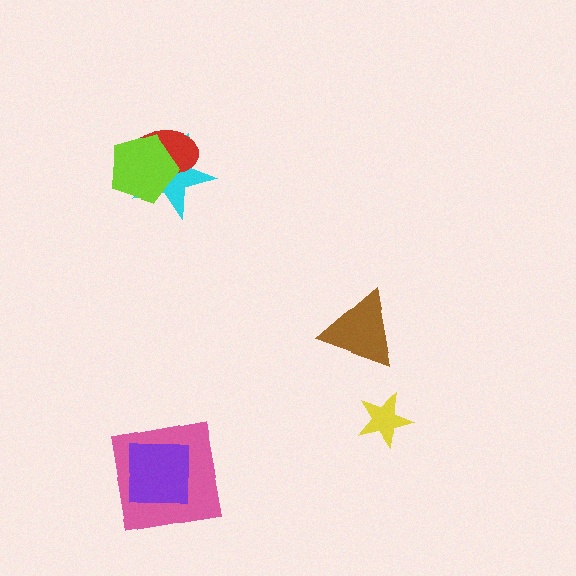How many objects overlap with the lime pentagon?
2 objects overlap with the lime pentagon.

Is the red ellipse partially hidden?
Yes, it is partially covered by another shape.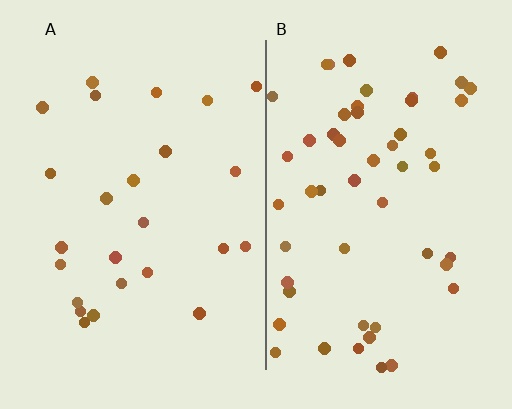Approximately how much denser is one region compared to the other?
Approximately 2.1× — region B over region A.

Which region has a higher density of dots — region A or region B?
B (the right).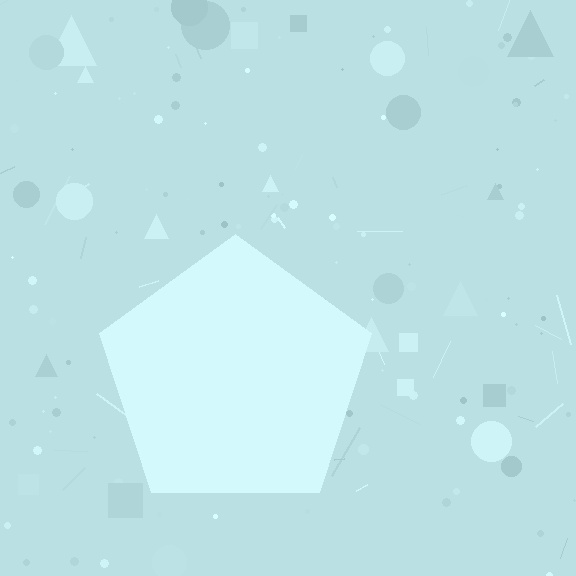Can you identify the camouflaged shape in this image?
The camouflaged shape is a pentagon.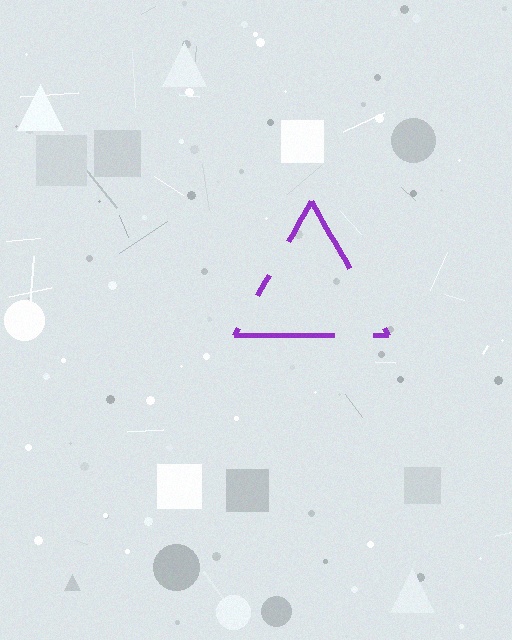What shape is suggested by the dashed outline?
The dashed outline suggests a triangle.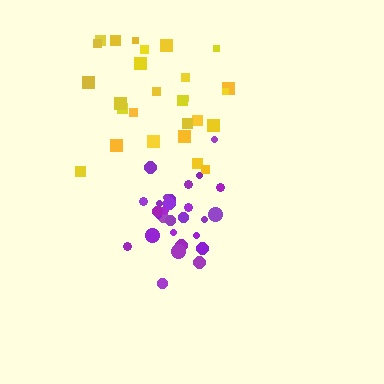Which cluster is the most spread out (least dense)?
Yellow.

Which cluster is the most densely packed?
Purple.